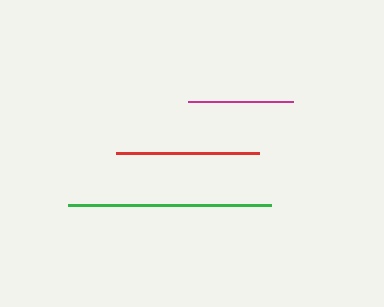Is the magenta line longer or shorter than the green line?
The green line is longer than the magenta line.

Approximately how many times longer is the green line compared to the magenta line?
The green line is approximately 1.9 times the length of the magenta line.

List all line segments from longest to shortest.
From longest to shortest: green, red, magenta.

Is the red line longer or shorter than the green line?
The green line is longer than the red line.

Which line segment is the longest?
The green line is the longest at approximately 202 pixels.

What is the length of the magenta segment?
The magenta segment is approximately 106 pixels long.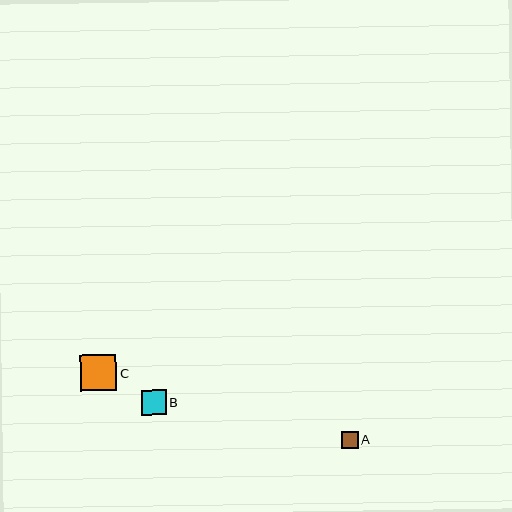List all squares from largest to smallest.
From largest to smallest: C, B, A.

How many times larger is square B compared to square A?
Square B is approximately 1.5 times the size of square A.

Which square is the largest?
Square C is the largest with a size of approximately 36 pixels.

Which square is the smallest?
Square A is the smallest with a size of approximately 17 pixels.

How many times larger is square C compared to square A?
Square C is approximately 2.1 times the size of square A.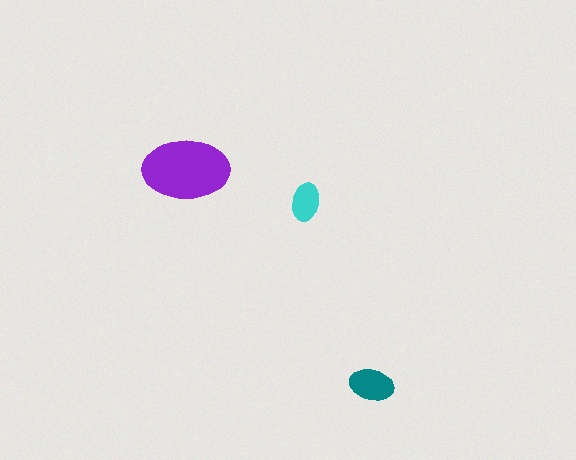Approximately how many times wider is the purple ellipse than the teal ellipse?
About 2 times wider.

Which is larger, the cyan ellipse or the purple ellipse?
The purple one.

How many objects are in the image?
There are 3 objects in the image.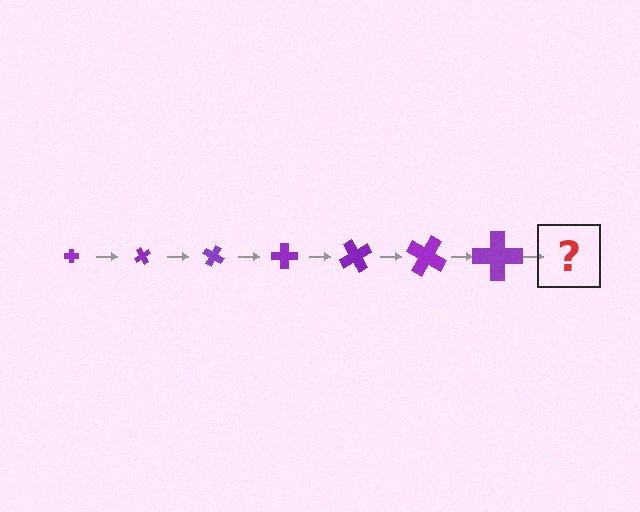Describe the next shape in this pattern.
It should be a cross, larger than the previous one and rotated 420 degrees from the start.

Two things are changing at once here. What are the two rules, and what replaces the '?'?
The two rules are that the cross grows larger each step and it rotates 60 degrees each step. The '?' should be a cross, larger than the previous one and rotated 420 degrees from the start.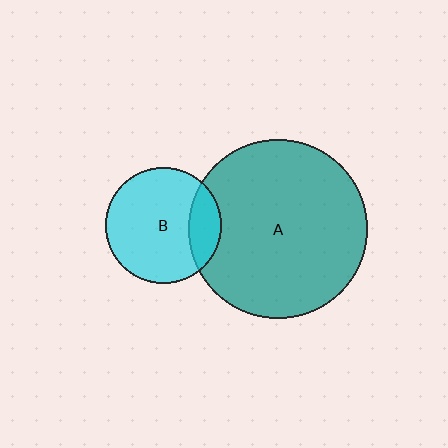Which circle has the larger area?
Circle A (teal).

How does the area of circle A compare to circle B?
Approximately 2.4 times.